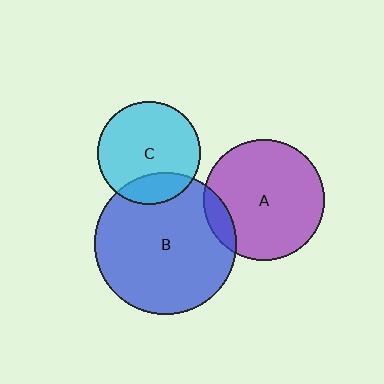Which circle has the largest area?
Circle B (blue).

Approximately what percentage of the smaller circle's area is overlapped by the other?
Approximately 20%.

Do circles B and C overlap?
Yes.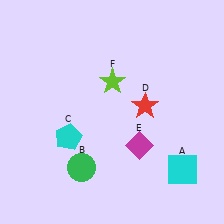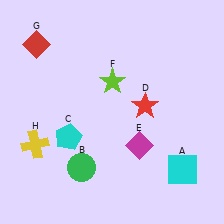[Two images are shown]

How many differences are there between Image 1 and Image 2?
There are 2 differences between the two images.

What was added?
A red diamond (G), a yellow cross (H) were added in Image 2.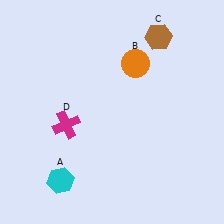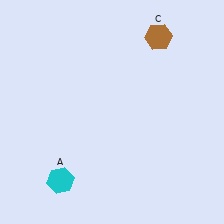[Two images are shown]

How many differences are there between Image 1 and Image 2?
There are 2 differences between the two images.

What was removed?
The orange circle (B), the magenta cross (D) were removed in Image 2.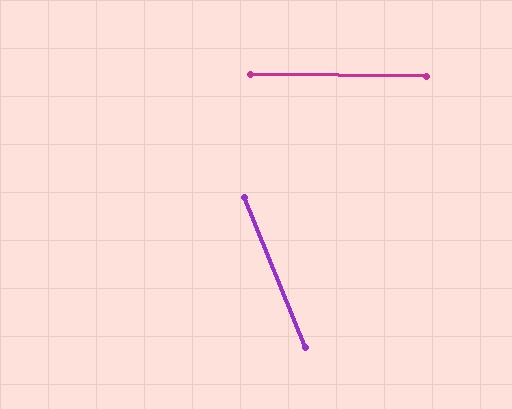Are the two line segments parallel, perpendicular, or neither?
Neither parallel nor perpendicular — they differ by about 67°.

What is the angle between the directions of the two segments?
Approximately 67 degrees.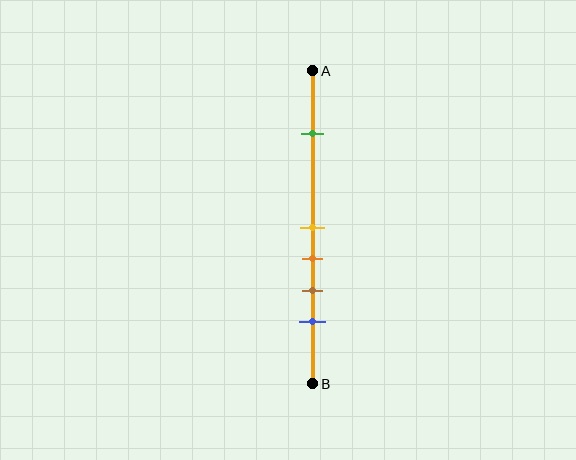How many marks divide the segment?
There are 5 marks dividing the segment.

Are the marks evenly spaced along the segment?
No, the marks are not evenly spaced.